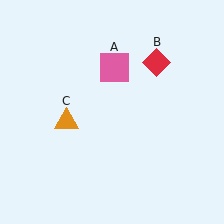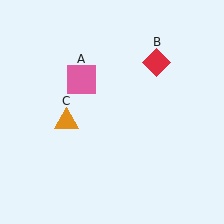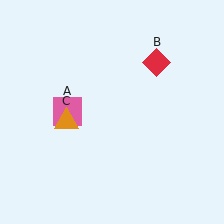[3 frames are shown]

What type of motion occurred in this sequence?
The pink square (object A) rotated counterclockwise around the center of the scene.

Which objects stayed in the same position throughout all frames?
Red diamond (object B) and orange triangle (object C) remained stationary.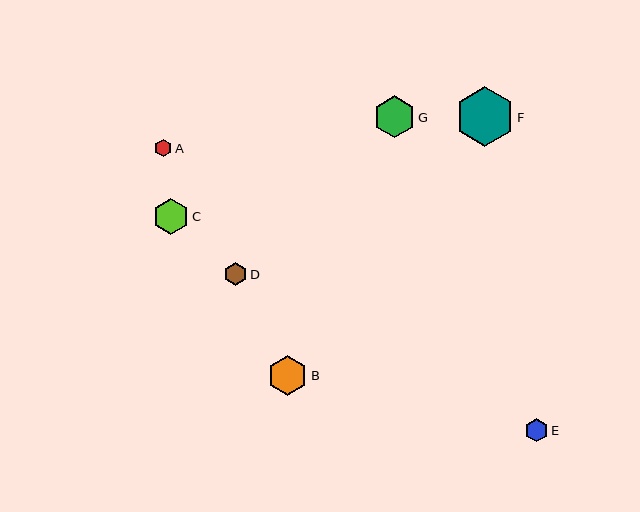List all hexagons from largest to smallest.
From largest to smallest: F, G, B, C, E, D, A.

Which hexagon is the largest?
Hexagon F is the largest with a size of approximately 59 pixels.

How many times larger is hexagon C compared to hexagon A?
Hexagon C is approximately 2.1 times the size of hexagon A.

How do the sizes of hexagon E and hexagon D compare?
Hexagon E and hexagon D are approximately the same size.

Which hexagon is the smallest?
Hexagon A is the smallest with a size of approximately 17 pixels.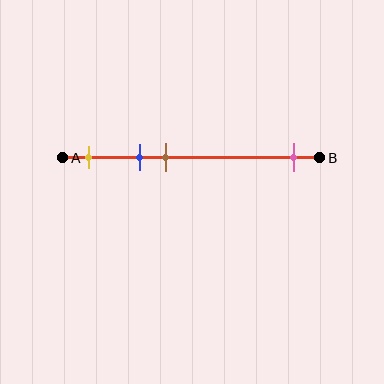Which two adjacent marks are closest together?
The blue and brown marks are the closest adjacent pair.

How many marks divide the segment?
There are 4 marks dividing the segment.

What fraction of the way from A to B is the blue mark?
The blue mark is approximately 30% (0.3) of the way from A to B.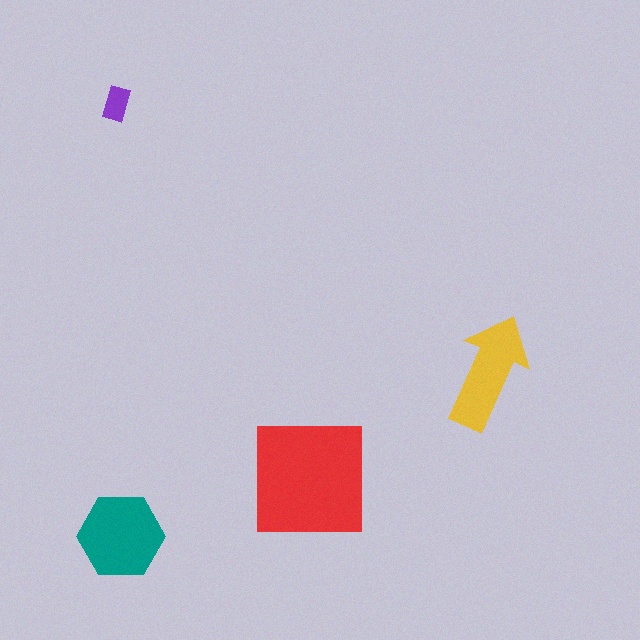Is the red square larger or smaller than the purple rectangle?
Larger.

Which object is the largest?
The red square.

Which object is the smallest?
The purple rectangle.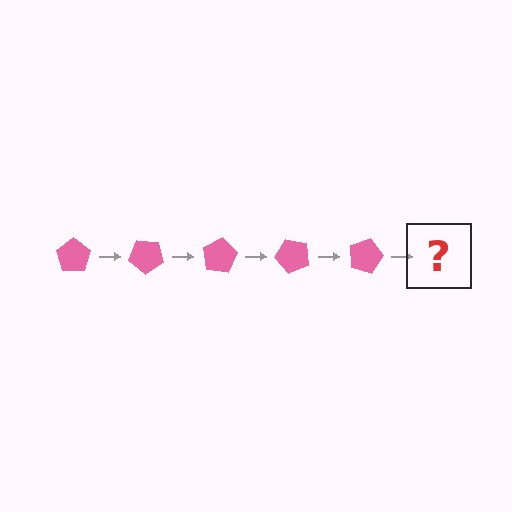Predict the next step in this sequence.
The next step is a pink pentagon rotated 200 degrees.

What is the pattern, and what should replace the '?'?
The pattern is that the pentagon rotates 40 degrees each step. The '?' should be a pink pentagon rotated 200 degrees.